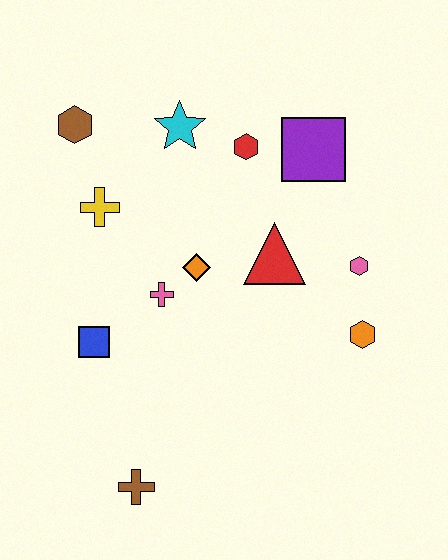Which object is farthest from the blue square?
The purple square is farthest from the blue square.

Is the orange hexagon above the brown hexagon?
No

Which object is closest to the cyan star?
The red hexagon is closest to the cyan star.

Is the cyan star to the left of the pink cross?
No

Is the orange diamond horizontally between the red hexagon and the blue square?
Yes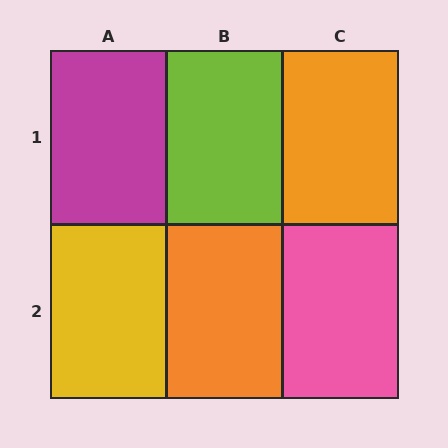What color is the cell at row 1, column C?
Orange.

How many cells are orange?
2 cells are orange.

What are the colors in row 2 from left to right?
Yellow, orange, pink.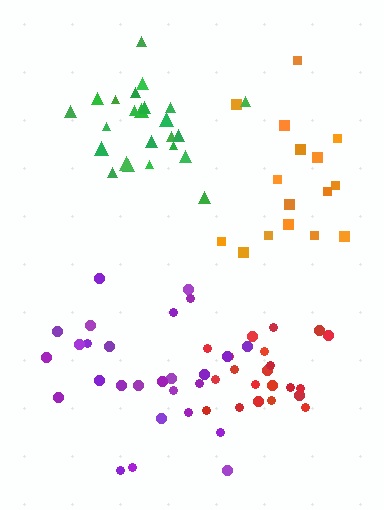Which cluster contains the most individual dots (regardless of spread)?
Purple (28).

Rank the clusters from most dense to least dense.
green, red, purple, orange.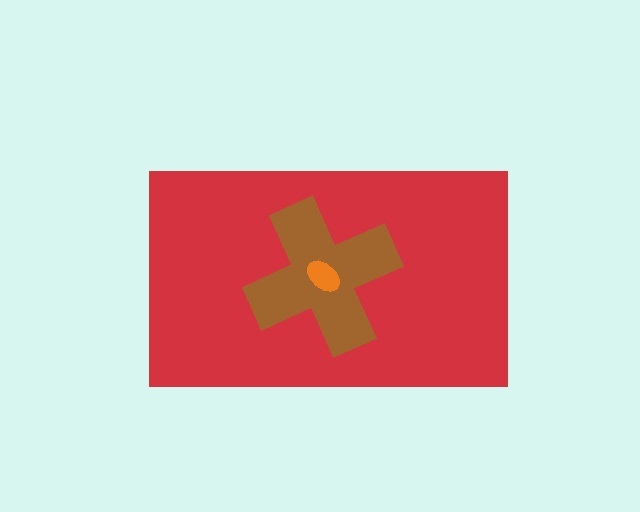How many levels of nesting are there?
3.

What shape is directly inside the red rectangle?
The brown cross.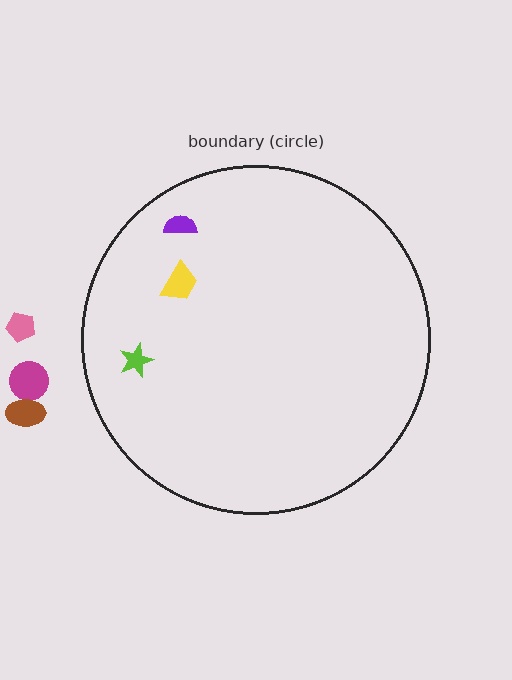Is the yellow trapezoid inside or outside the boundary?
Inside.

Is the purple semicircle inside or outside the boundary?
Inside.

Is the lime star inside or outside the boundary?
Inside.